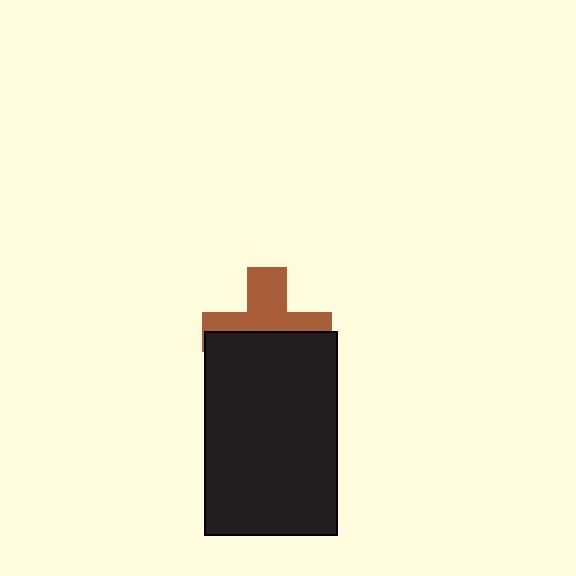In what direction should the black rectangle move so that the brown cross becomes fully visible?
The black rectangle should move down. That is the shortest direction to clear the overlap and leave the brown cross fully visible.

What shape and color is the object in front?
The object in front is a black rectangle.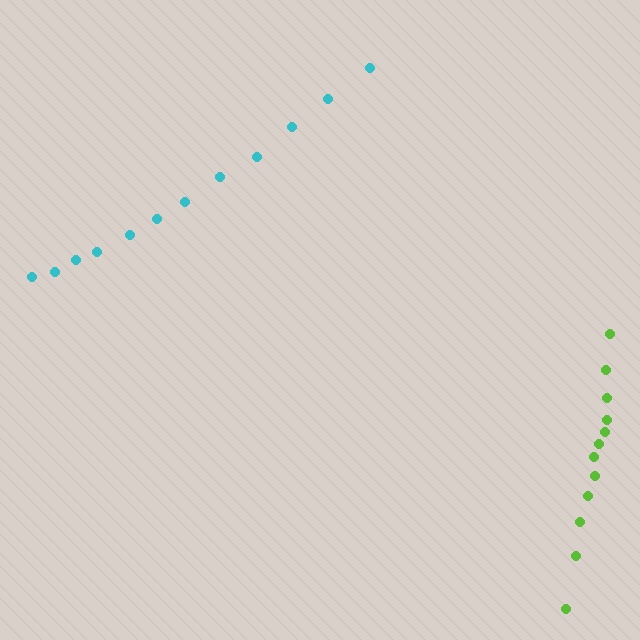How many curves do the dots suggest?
There are 2 distinct paths.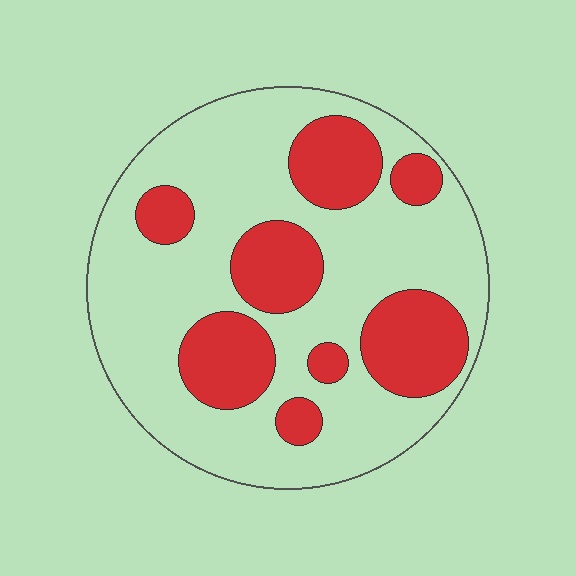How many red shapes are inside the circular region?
8.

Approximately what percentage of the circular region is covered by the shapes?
Approximately 30%.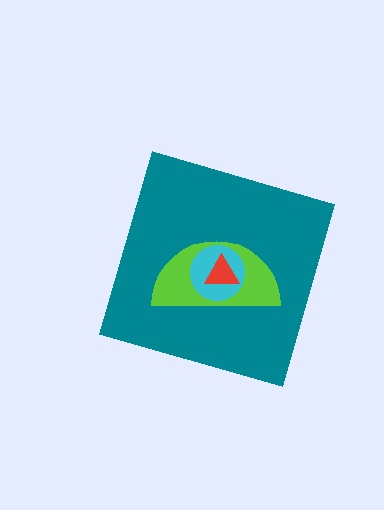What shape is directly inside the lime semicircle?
The cyan circle.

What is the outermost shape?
The teal diamond.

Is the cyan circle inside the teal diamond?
Yes.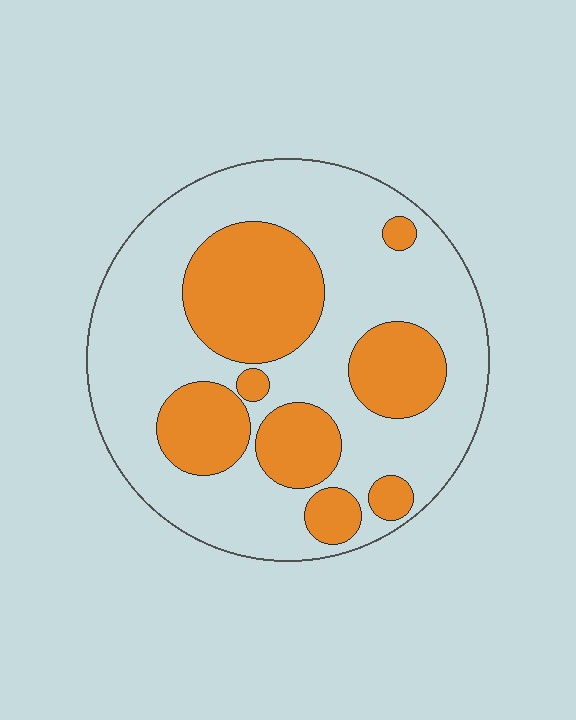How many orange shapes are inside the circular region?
8.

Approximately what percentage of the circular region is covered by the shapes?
Approximately 35%.